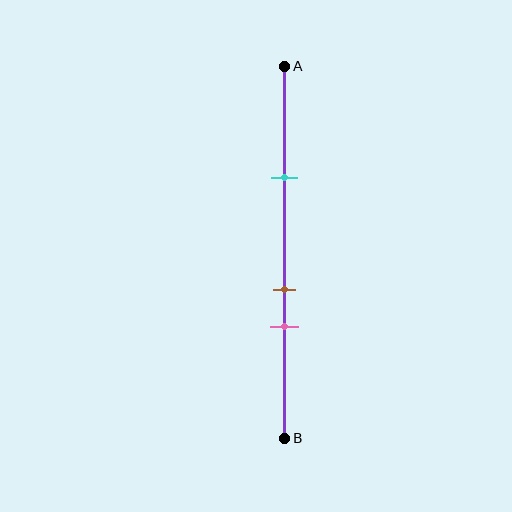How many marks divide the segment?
There are 3 marks dividing the segment.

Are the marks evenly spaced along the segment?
No, the marks are not evenly spaced.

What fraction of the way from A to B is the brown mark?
The brown mark is approximately 60% (0.6) of the way from A to B.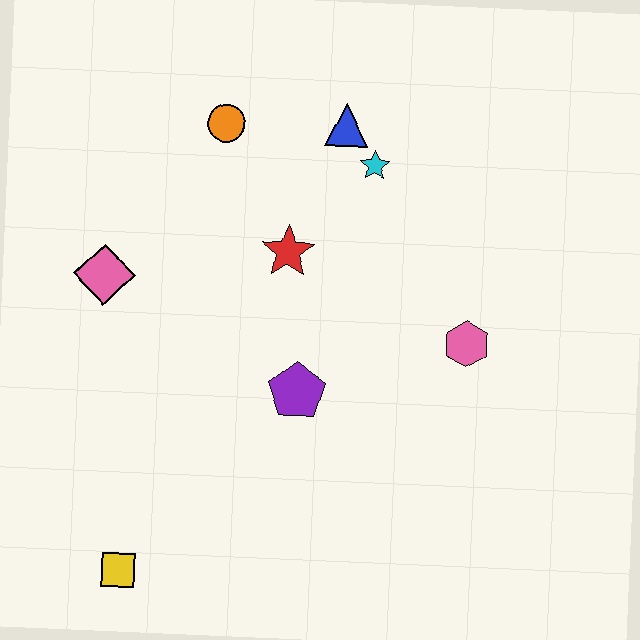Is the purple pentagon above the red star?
No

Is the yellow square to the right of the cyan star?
No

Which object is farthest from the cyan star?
The yellow square is farthest from the cyan star.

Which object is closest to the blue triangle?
The cyan star is closest to the blue triangle.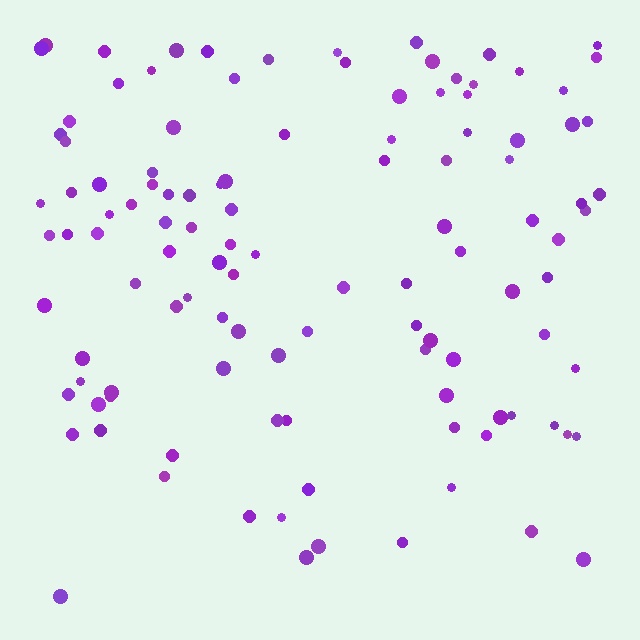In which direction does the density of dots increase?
From bottom to top, with the top side densest.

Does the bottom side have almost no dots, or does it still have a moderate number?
Still a moderate number, just noticeably fewer than the top.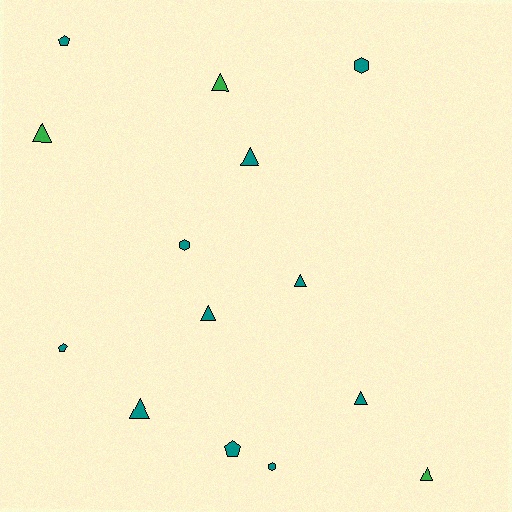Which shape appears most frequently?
Triangle, with 8 objects.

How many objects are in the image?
There are 14 objects.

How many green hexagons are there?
There are no green hexagons.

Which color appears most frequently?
Teal, with 11 objects.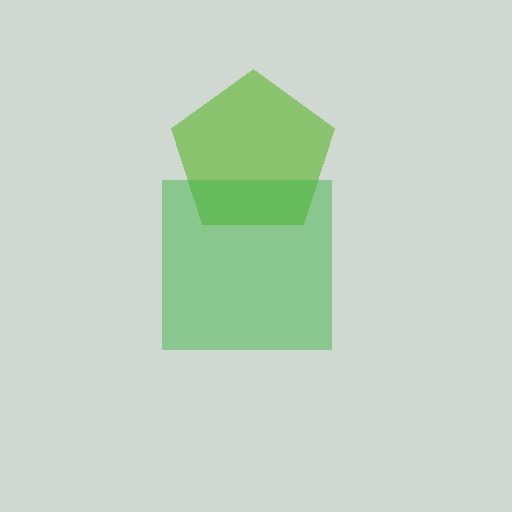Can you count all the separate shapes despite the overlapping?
Yes, there are 2 separate shapes.